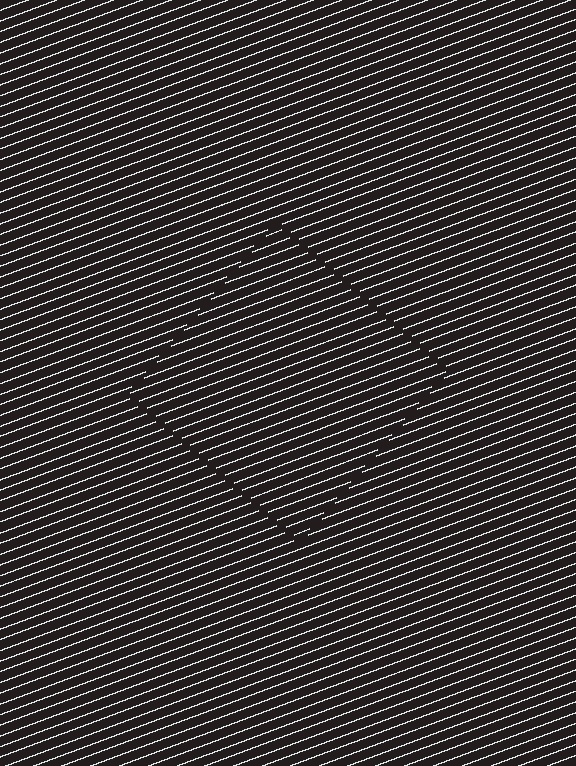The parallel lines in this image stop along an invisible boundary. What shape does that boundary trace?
An illusory square. The interior of the shape contains the same grating, shifted by half a period — the contour is defined by the phase discontinuity where line-ends from the inner and outer gratings abut.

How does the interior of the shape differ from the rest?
The interior of the shape contains the same grating, shifted by half a period — the contour is defined by the phase discontinuity where line-ends from the inner and outer gratings abut.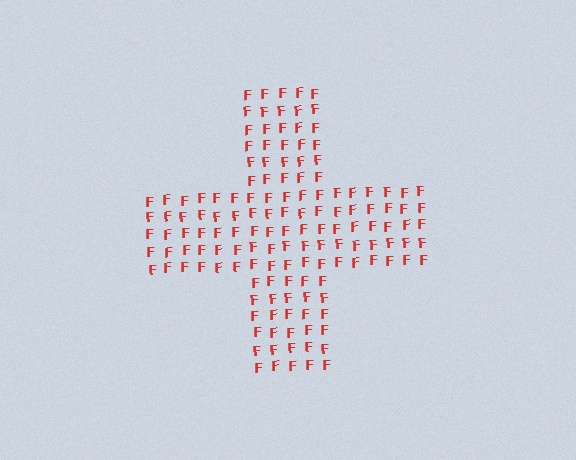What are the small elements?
The small elements are letter F's.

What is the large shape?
The large shape is a cross.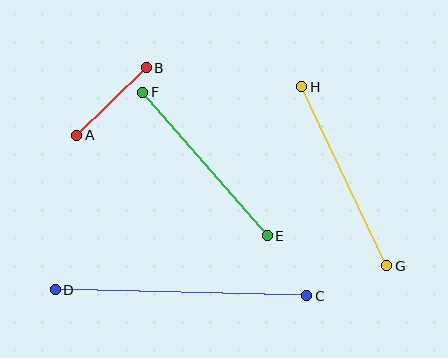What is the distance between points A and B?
The distance is approximately 97 pixels.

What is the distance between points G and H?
The distance is approximately 198 pixels.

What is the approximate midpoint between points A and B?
The midpoint is at approximately (112, 102) pixels.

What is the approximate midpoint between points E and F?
The midpoint is at approximately (205, 164) pixels.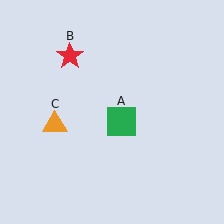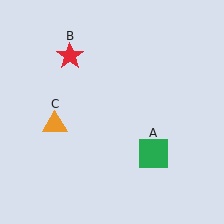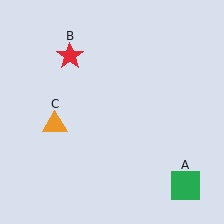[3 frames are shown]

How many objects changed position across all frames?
1 object changed position: green square (object A).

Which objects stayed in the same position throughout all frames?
Red star (object B) and orange triangle (object C) remained stationary.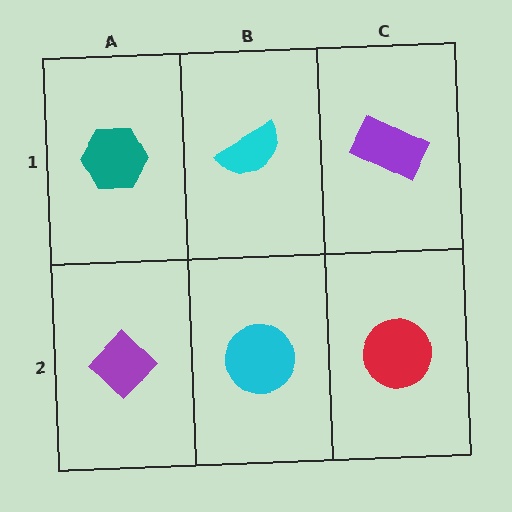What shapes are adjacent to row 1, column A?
A purple diamond (row 2, column A), a cyan semicircle (row 1, column B).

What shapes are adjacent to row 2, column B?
A cyan semicircle (row 1, column B), a purple diamond (row 2, column A), a red circle (row 2, column C).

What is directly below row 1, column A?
A purple diamond.